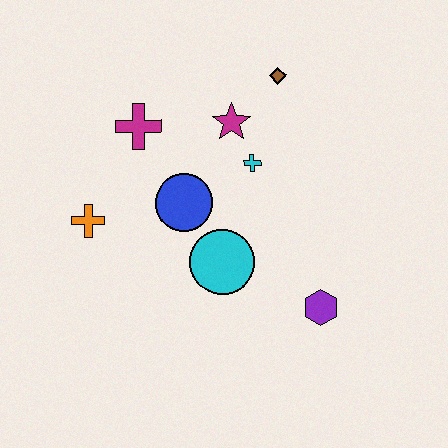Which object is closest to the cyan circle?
The blue circle is closest to the cyan circle.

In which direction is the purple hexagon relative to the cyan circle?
The purple hexagon is to the right of the cyan circle.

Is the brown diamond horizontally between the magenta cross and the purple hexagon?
Yes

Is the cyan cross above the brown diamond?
No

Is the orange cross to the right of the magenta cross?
No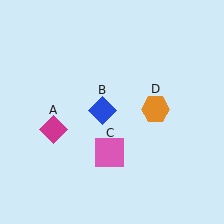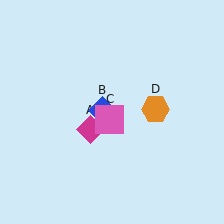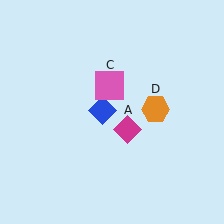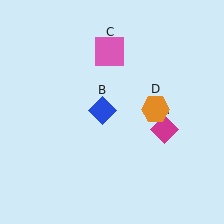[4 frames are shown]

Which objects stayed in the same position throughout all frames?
Blue diamond (object B) and orange hexagon (object D) remained stationary.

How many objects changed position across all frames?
2 objects changed position: magenta diamond (object A), pink square (object C).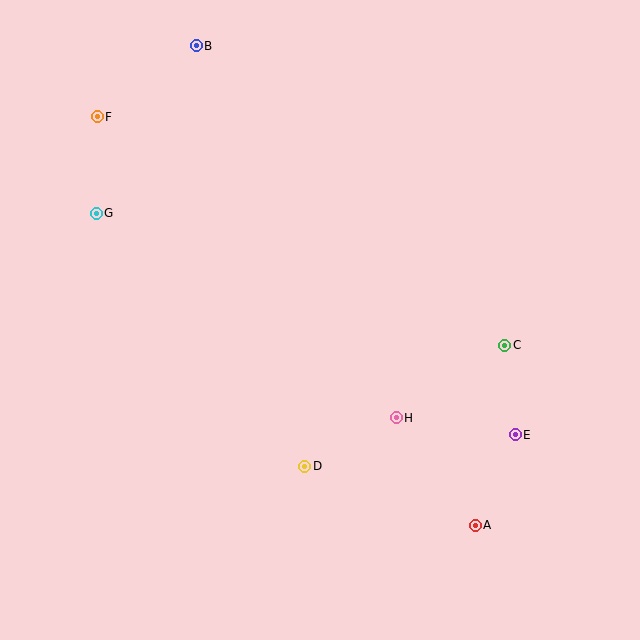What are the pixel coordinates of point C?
Point C is at (505, 345).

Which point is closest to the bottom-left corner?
Point D is closest to the bottom-left corner.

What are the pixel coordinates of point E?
Point E is at (515, 435).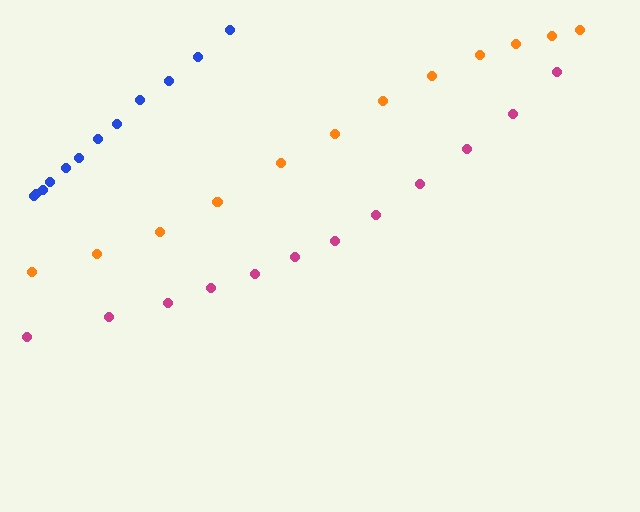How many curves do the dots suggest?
There are 3 distinct paths.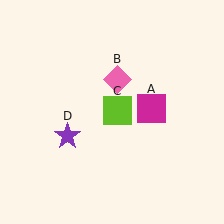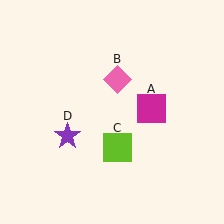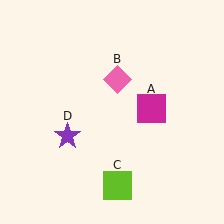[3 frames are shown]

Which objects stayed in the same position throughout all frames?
Magenta square (object A) and pink diamond (object B) and purple star (object D) remained stationary.